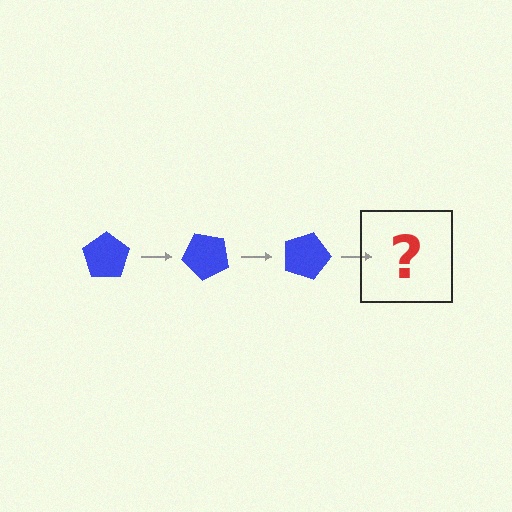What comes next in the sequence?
The next element should be a blue pentagon rotated 135 degrees.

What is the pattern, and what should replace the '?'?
The pattern is that the pentagon rotates 45 degrees each step. The '?' should be a blue pentagon rotated 135 degrees.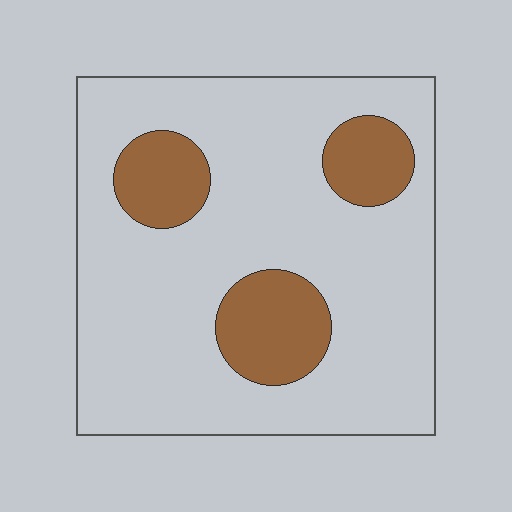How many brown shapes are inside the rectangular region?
3.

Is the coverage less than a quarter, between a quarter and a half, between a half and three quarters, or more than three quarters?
Less than a quarter.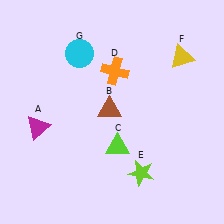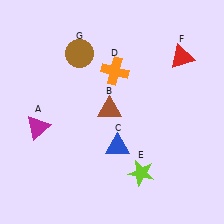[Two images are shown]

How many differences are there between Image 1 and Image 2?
There are 3 differences between the two images.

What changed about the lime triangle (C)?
In Image 1, C is lime. In Image 2, it changed to blue.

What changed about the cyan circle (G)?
In Image 1, G is cyan. In Image 2, it changed to brown.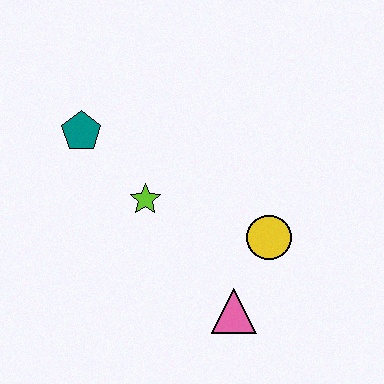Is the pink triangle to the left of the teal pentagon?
No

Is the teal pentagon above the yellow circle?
Yes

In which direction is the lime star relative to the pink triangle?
The lime star is above the pink triangle.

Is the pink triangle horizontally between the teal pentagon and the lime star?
No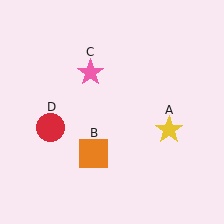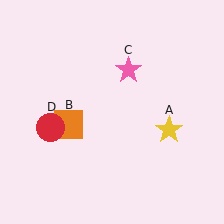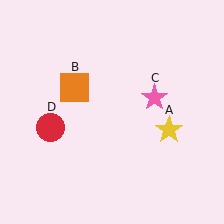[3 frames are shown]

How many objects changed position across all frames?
2 objects changed position: orange square (object B), pink star (object C).